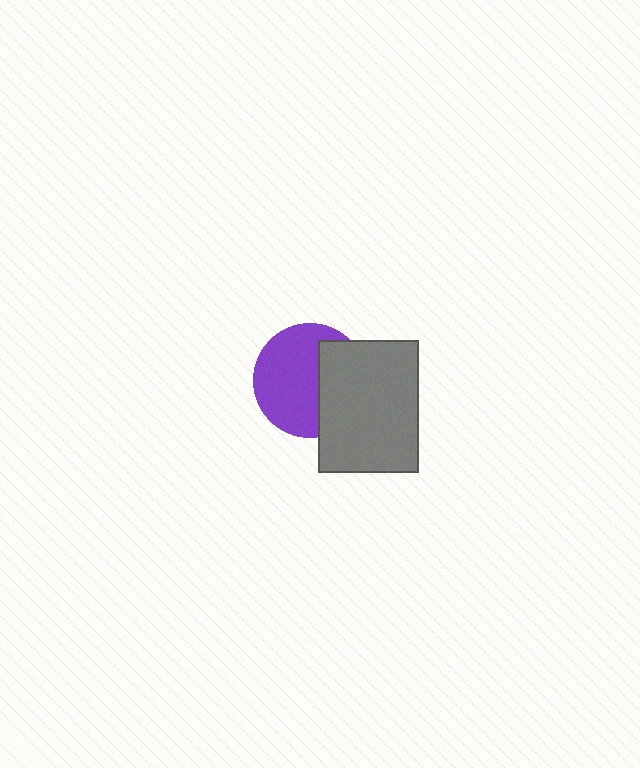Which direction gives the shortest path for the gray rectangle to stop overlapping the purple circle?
Moving right gives the shortest separation.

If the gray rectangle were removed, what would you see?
You would see the complete purple circle.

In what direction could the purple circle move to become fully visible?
The purple circle could move left. That would shift it out from behind the gray rectangle entirely.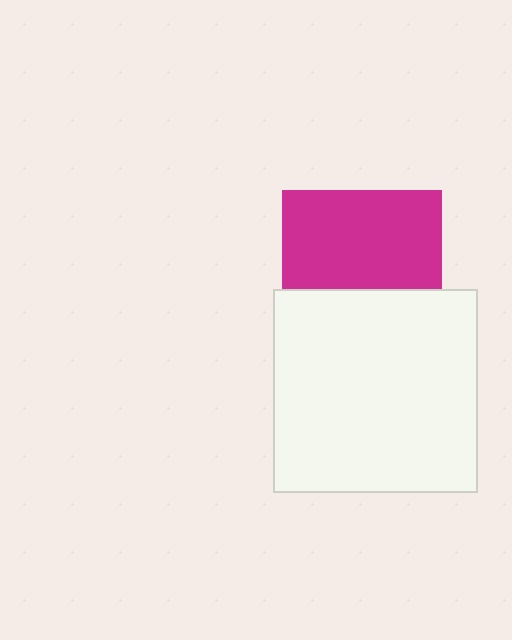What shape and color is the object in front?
The object in front is a white square.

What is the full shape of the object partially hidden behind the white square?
The partially hidden object is a magenta square.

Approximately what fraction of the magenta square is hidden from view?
Roughly 38% of the magenta square is hidden behind the white square.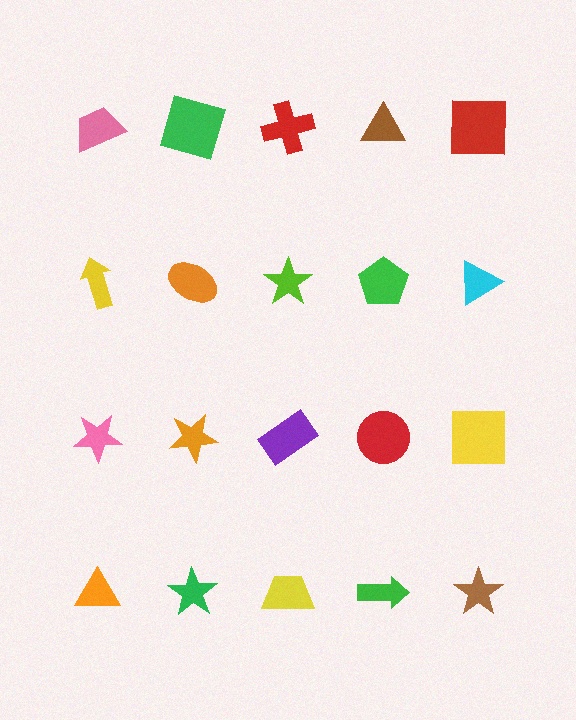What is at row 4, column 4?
A green arrow.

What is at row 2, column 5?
A cyan triangle.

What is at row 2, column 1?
A yellow arrow.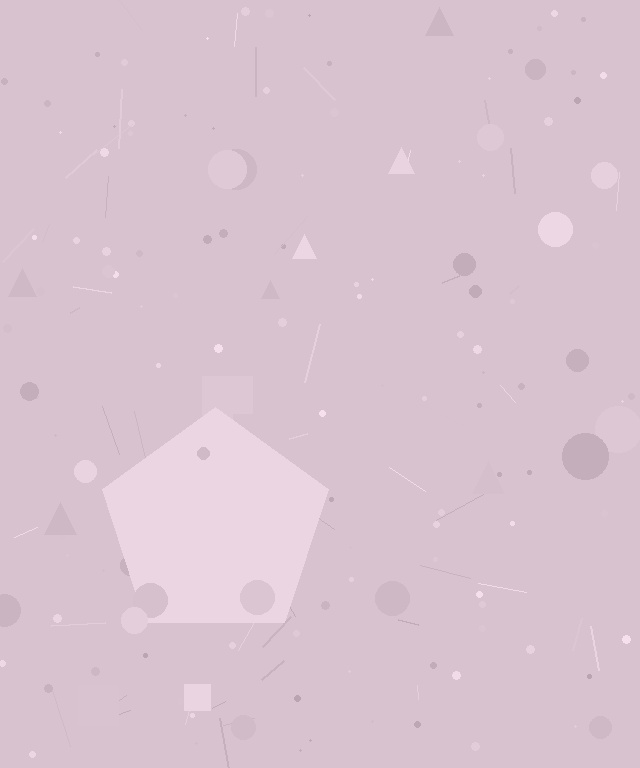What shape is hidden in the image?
A pentagon is hidden in the image.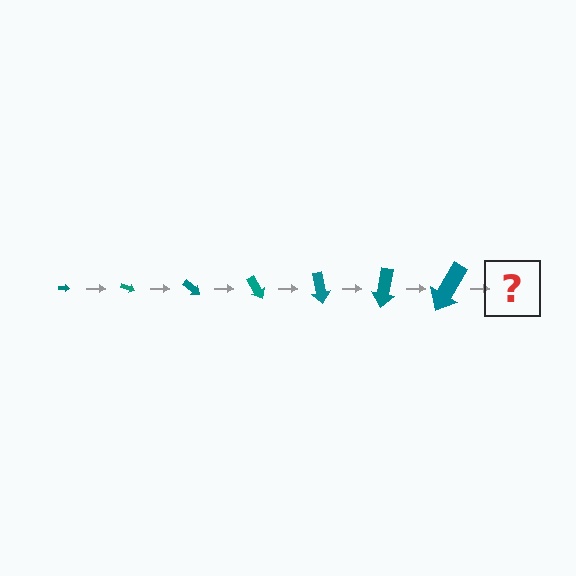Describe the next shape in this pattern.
It should be an arrow, larger than the previous one and rotated 140 degrees from the start.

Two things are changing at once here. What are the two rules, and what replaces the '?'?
The two rules are that the arrow grows larger each step and it rotates 20 degrees each step. The '?' should be an arrow, larger than the previous one and rotated 140 degrees from the start.